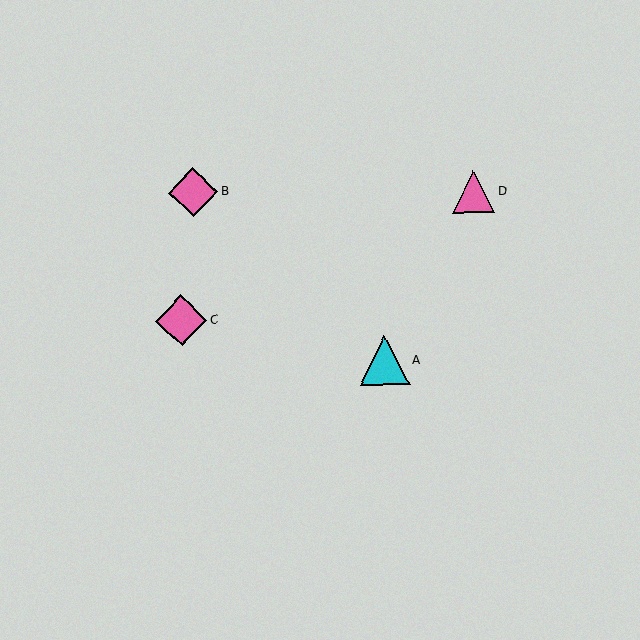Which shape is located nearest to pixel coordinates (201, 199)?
The pink diamond (labeled B) at (193, 192) is nearest to that location.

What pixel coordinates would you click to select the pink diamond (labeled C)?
Click at (181, 321) to select the pink diamond C.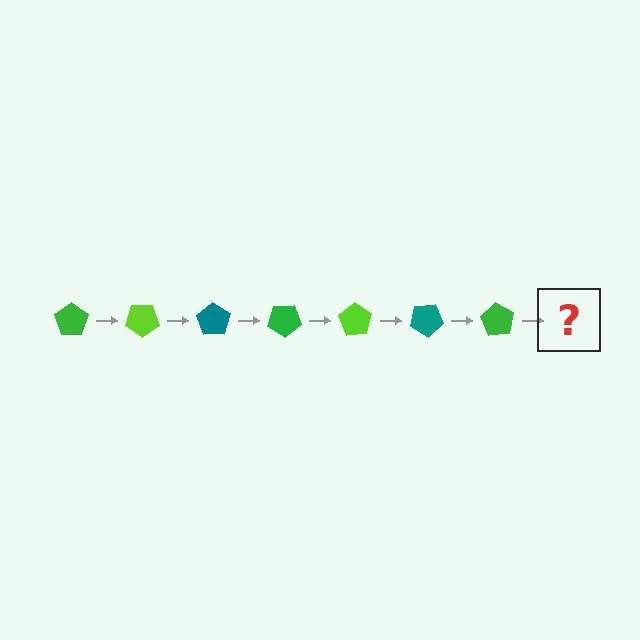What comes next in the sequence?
The next element should be a lime pentagon, rotated 245 degrees from the start.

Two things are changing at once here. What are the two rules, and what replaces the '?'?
The two rules are that it rotates 35 degrees each step and the color cycles through green, lime, and teal. The '?' should be a lime pentagon, rotated 245 degrees from the start.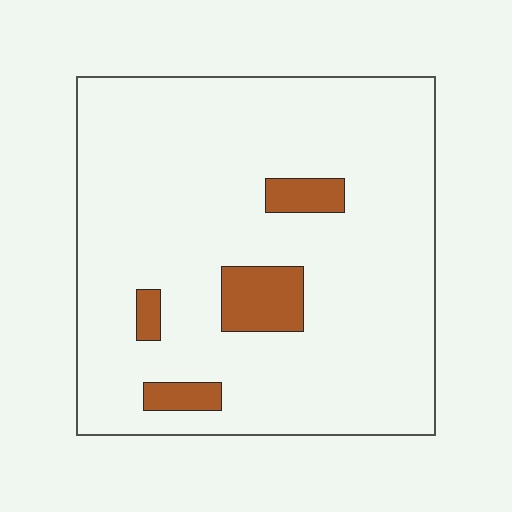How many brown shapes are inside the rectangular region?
4.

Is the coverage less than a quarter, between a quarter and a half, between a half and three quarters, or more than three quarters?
Less than a quarter.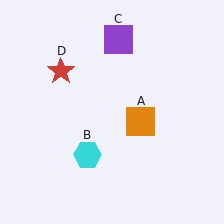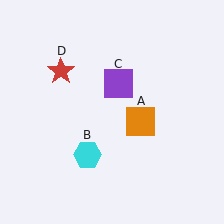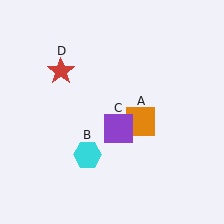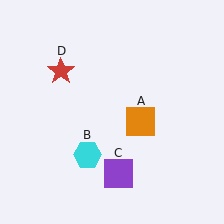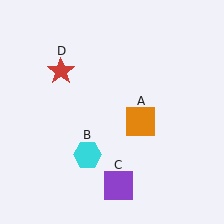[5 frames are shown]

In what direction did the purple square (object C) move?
The purple square (object C) moved down.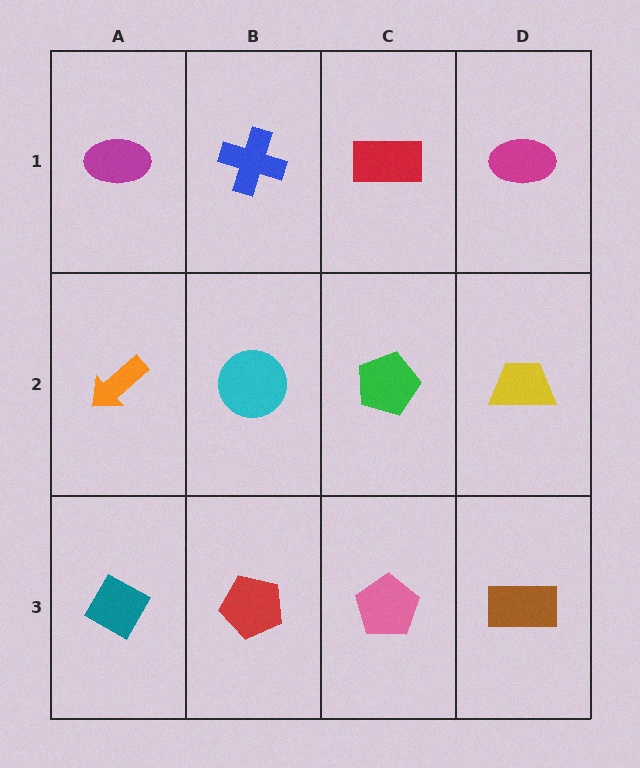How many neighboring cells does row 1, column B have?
3.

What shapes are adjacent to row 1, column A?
An orange arrow (row 2, column A), a blue cross (row 1, column B).